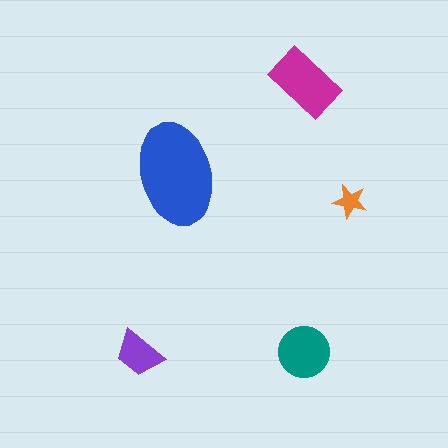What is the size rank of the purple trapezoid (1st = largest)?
4th.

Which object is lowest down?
The purple trapezoid is bottommost.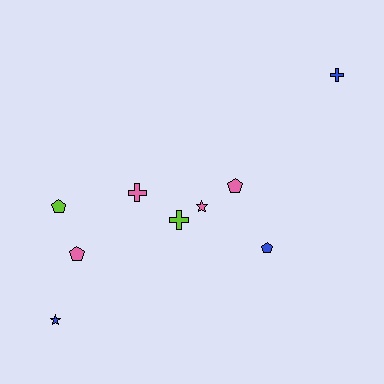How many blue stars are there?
There is 1 blue star.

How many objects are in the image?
There are 9 objects.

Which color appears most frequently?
Pink, with 4 objects.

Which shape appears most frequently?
Pentagon, with 4 objects.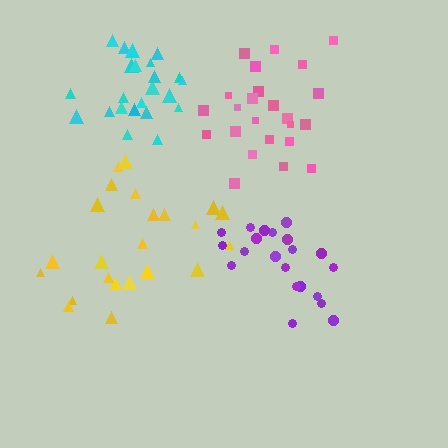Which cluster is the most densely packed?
Cyan.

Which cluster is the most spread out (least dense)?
Yellow.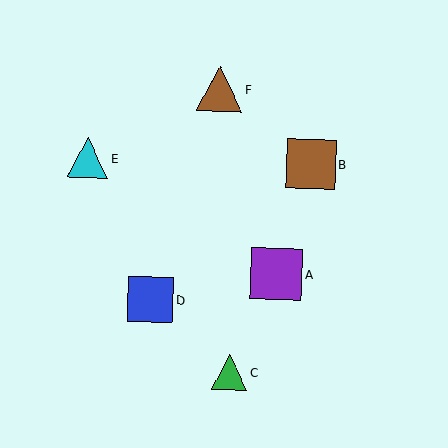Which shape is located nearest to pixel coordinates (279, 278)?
The purple square (labeled A) at (276, 274) is nearest to that location.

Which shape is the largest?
The purple square (labeled A) is the largest.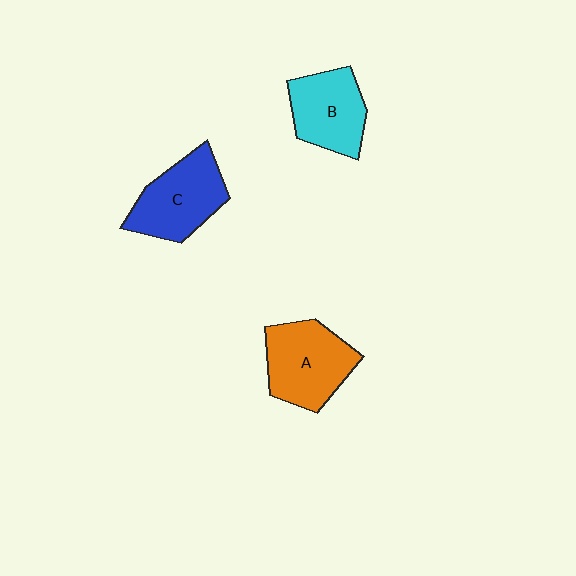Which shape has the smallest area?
Shape B (cyan).